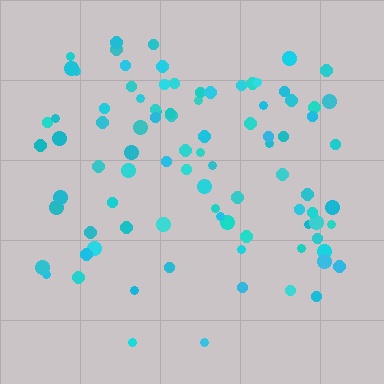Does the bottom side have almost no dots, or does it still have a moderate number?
Still a moderate number, just noticeably fewer than the top.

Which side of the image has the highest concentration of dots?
The top.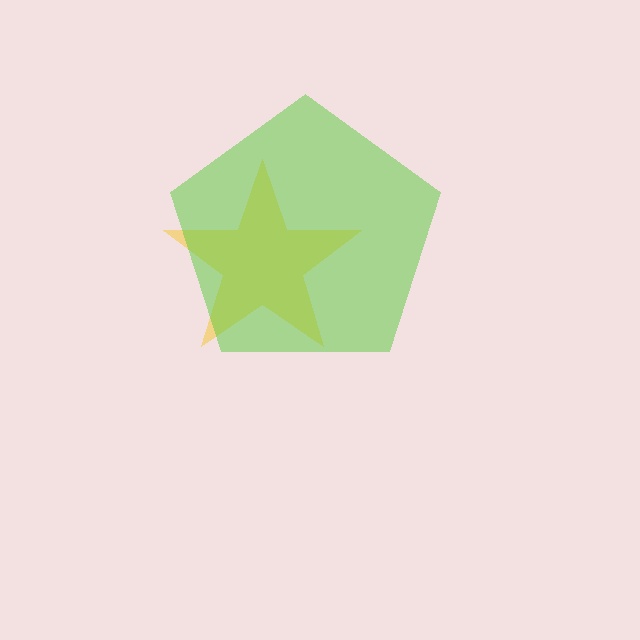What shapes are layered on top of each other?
The layered shapes are: a yellow star, a lime pentagon.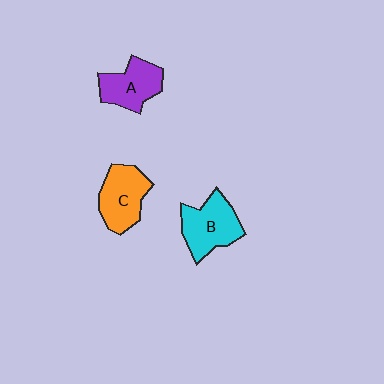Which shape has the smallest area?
Shape A (purple).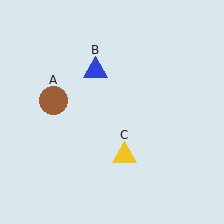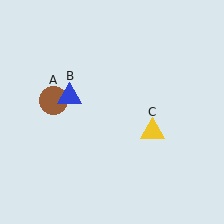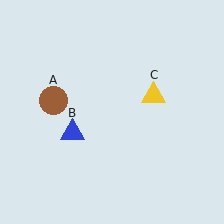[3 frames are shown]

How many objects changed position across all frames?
2 objects changed position: blue triangle (object B), yellow triangle (object C).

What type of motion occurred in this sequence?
The blue triangle (object B), yellow triangle (object C) rotated counterclockwise around the center of the scene.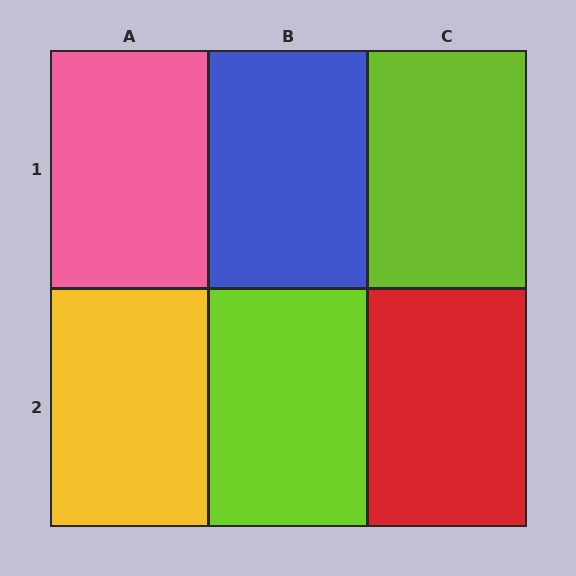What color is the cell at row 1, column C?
Lime.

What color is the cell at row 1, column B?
Blue.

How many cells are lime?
2 cells are lime.